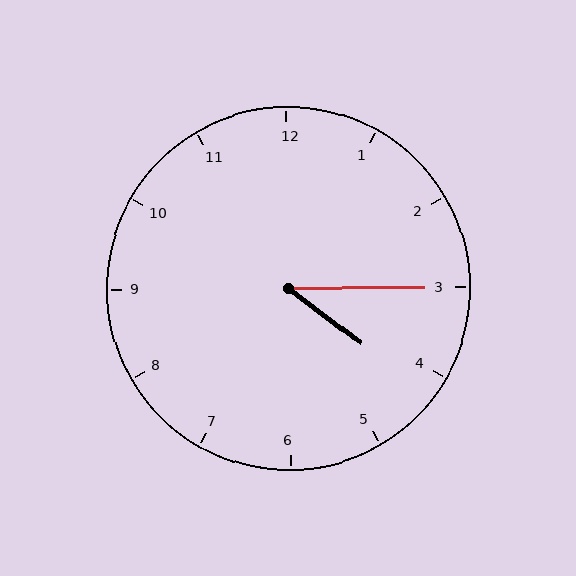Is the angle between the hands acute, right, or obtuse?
It is acute.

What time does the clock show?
4:15.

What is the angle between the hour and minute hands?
Approximately 38 degrees.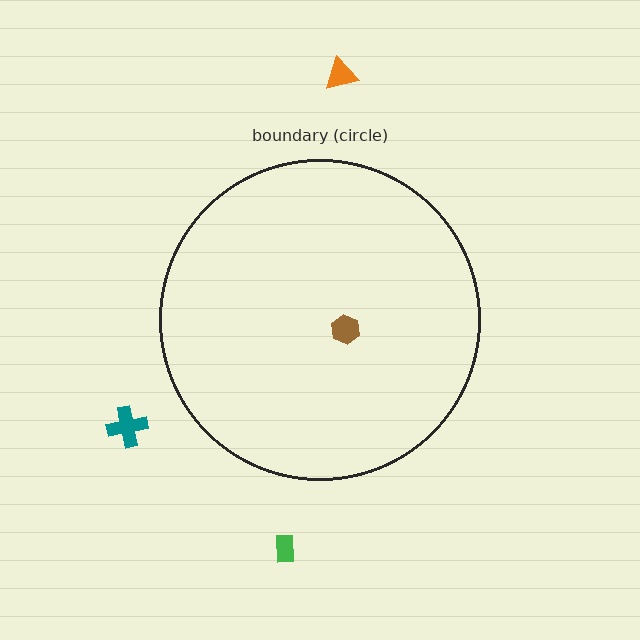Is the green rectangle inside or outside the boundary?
Outside.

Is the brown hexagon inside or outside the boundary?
Inside.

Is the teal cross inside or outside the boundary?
Outside.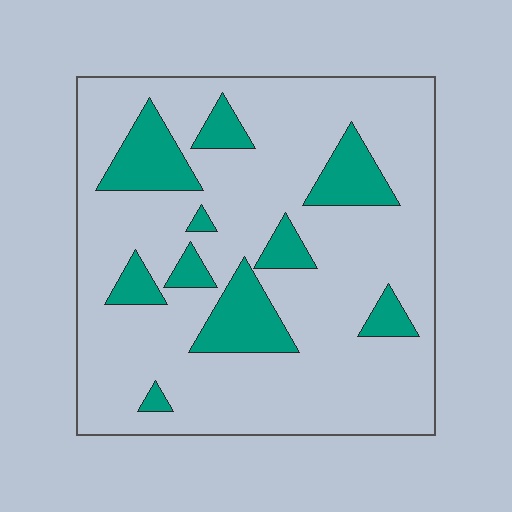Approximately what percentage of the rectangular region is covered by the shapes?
Approximately 20%.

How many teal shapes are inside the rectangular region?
10.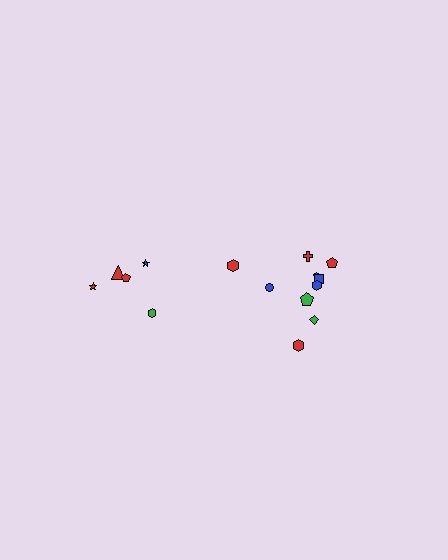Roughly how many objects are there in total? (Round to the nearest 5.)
Roughly 15 objects in total.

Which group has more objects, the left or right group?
The right group.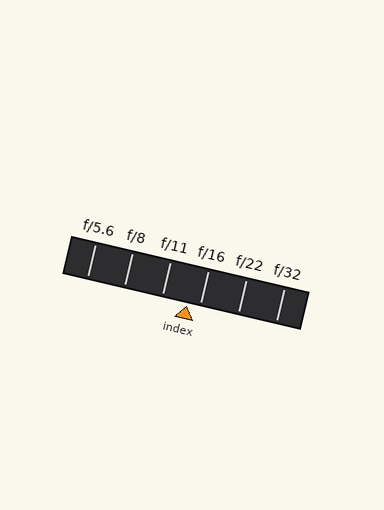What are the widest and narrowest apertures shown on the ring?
The widest aperture shown is f/5.6 and the narrowest is f/32.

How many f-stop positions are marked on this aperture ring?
There are 6 f-stop positions marked.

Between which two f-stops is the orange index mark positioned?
The index mark is between f/11 and f/16.